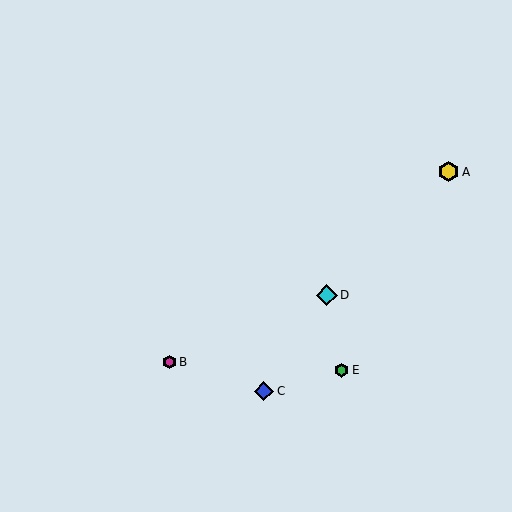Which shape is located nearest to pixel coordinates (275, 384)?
The blue diamond (labeled C) at (264, 391) is nearest to that location.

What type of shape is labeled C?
Shape C is a blue diamond.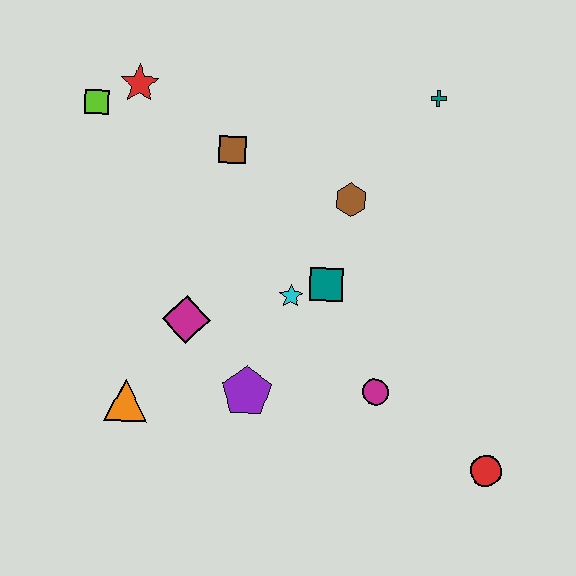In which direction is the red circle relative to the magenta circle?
The red circle is to the right of the magenta circle.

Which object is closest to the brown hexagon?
The teal square is closest to the brown hexagon.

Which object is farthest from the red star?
The red circle is farthest from the red star.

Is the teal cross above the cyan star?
Yes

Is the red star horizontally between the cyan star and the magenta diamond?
No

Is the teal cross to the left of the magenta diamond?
No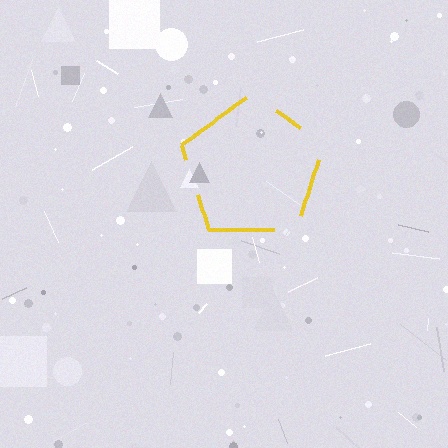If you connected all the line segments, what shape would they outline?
They would outline a pentagon.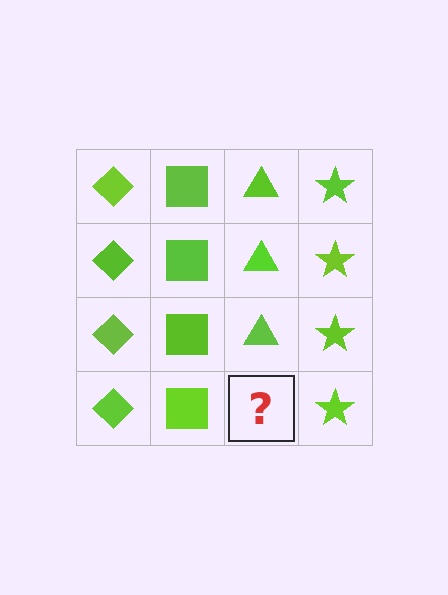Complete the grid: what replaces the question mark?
The question mark should be replaced with a lime triangle.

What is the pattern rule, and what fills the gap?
The rule is that each column has a consistent shape. The gap should be filled with a lime triangle.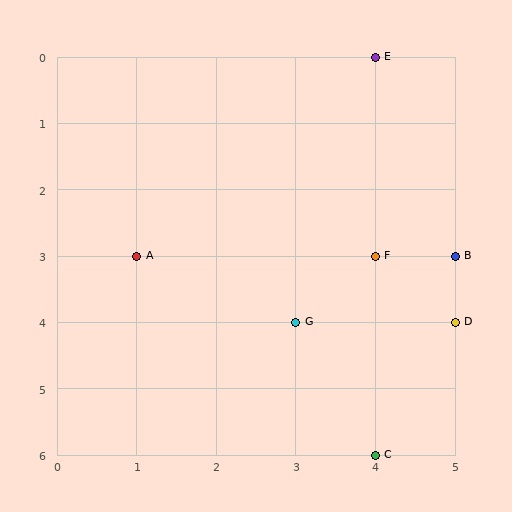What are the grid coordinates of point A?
Point A is at grid coordinates (1, 3).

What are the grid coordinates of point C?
Point C is at grid coordinates (4, 6).